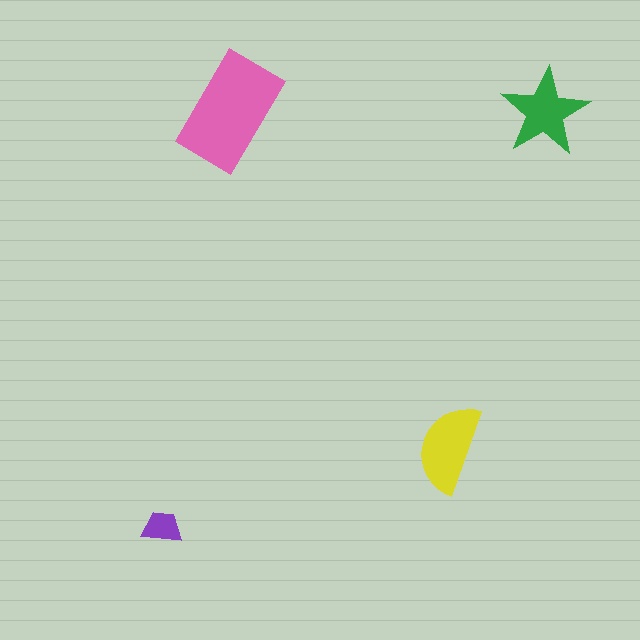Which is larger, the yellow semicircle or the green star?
The yellow semicircle.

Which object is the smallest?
The purple trapezoid.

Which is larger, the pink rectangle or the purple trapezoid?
The pink rectangle.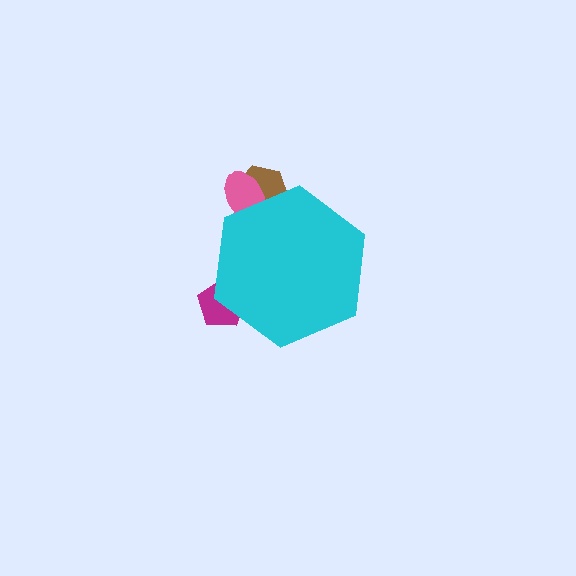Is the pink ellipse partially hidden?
Yes, the pink ellipse is partially hidden behind the cyan hexagon.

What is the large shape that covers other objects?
A cyan hexagon.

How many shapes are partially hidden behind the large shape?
3 shapes are partially hidden.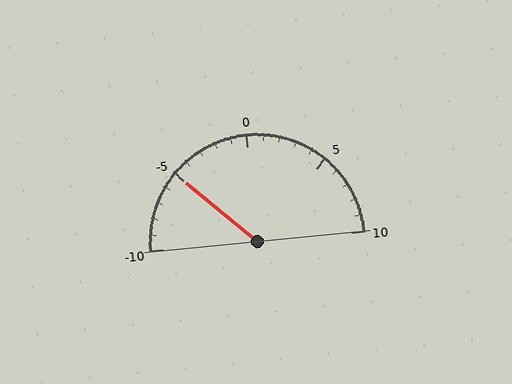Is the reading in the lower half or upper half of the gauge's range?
The reading is in the lower half of the range (-10 to 10).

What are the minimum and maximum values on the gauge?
The gauge ranges from -10 to 10.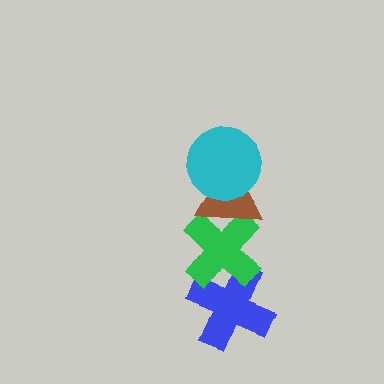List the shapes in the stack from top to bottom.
From top to bottom: the cyan circle, the brown triangle, the green cross, the blue cross.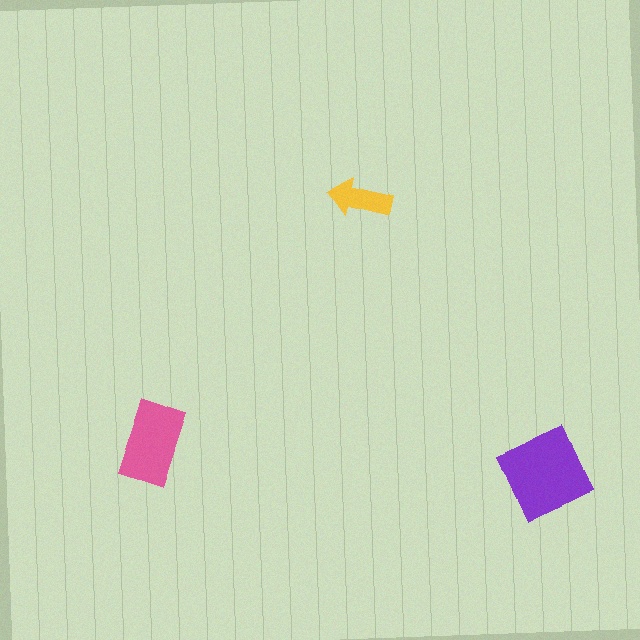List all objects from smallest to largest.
The yellow arrow, the pink rectangle, the purple diamond.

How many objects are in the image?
There are 3 objects in the image.